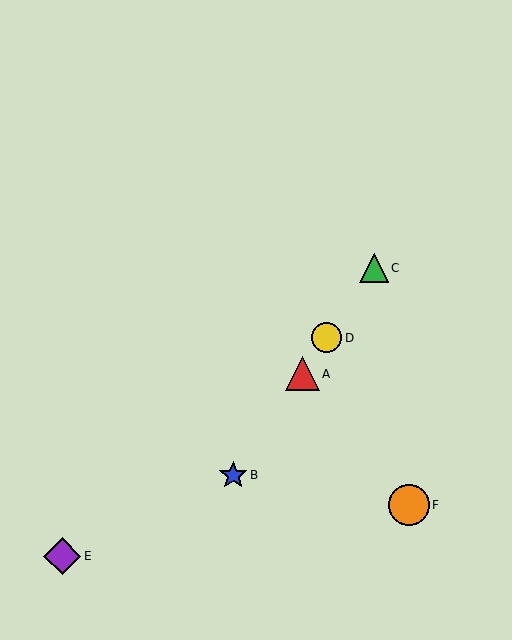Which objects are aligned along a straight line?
Objects A, B, C, D are aligned along a straight line.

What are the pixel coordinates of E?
Object E is at (62, 556).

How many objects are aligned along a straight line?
4 objects (A, B, C, D) are aligned along a straight line.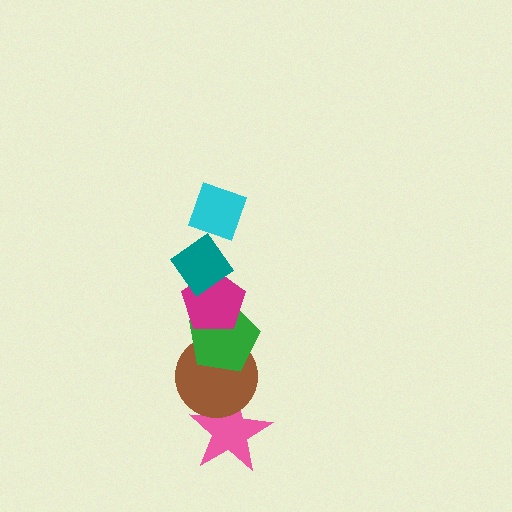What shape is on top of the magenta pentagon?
The teal diamond is on top of the magenta pentagon.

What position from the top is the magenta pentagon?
The magenta pentagon is 3rd from the top.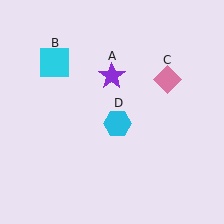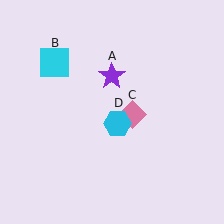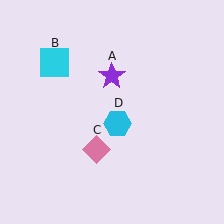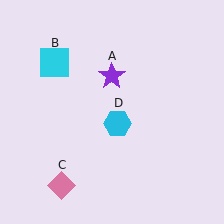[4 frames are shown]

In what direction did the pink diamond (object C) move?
The pink diamond (object C) moved down and to the left.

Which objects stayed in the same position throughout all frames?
Purple star (object A) and cyan square (object B) and cyan hexagon (object D) remained stationary.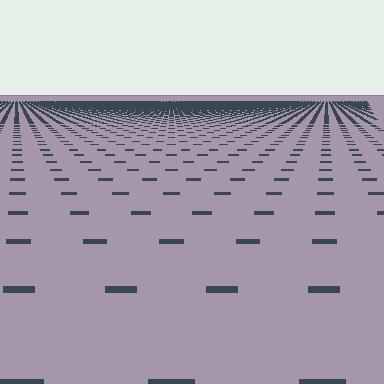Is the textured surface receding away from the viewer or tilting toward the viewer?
The surface is receding away from the viewer. Texture elements get smaller and denser toward the top.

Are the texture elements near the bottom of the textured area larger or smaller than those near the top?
Larger. Near the bottom, elements are closer to the viewer and appear at a bigger on-screen size.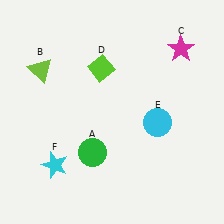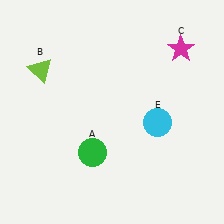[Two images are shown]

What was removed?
The cyan star (F), the lime diamond (D) were removed in Image 2.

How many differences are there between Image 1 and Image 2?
There are 2 differences between the two images.